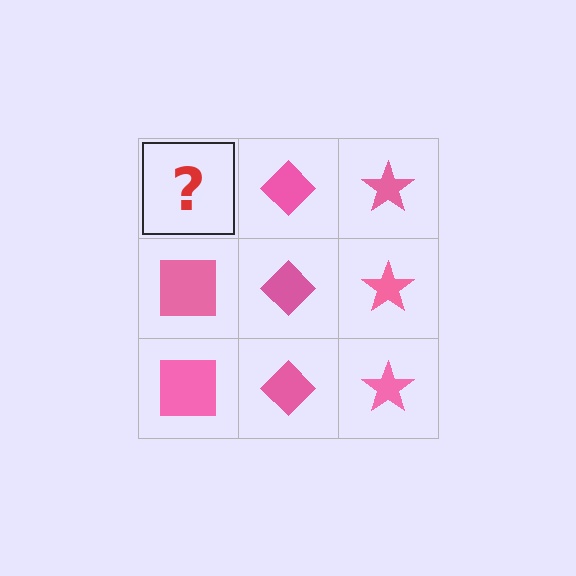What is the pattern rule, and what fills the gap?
The rule is that each column has a consistent shape. The gap should be filled with a pink square.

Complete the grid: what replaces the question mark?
The question mark should be replaced with a pink square.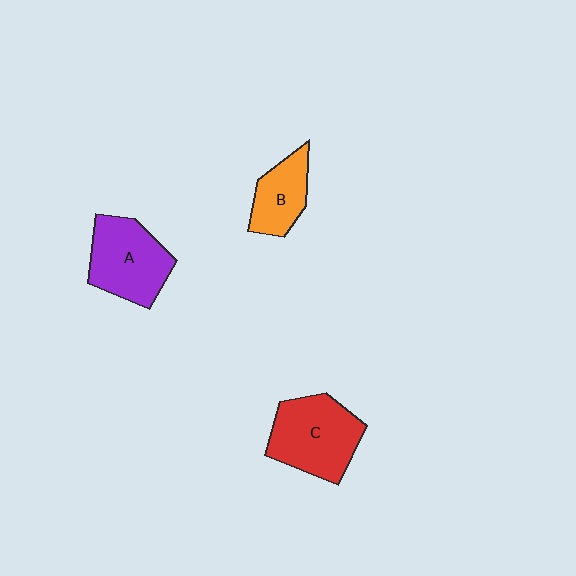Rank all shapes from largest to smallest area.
From largest to smallest: C (red), A (purple), B (orange).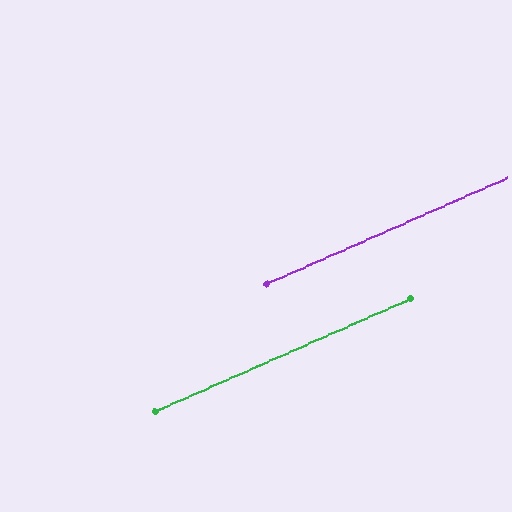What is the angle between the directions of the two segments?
Approximately 0 degrees.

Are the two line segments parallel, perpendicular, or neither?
Parallel — their directions differ by only 0.2°.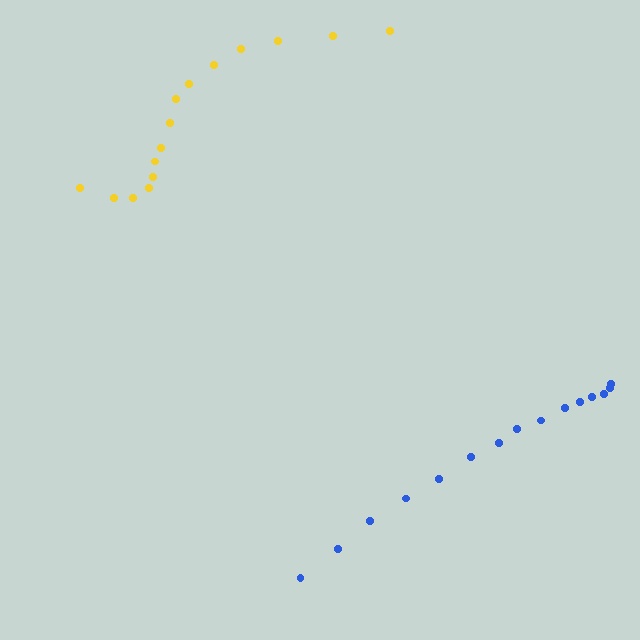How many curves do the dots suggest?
There are 2 distinct paths.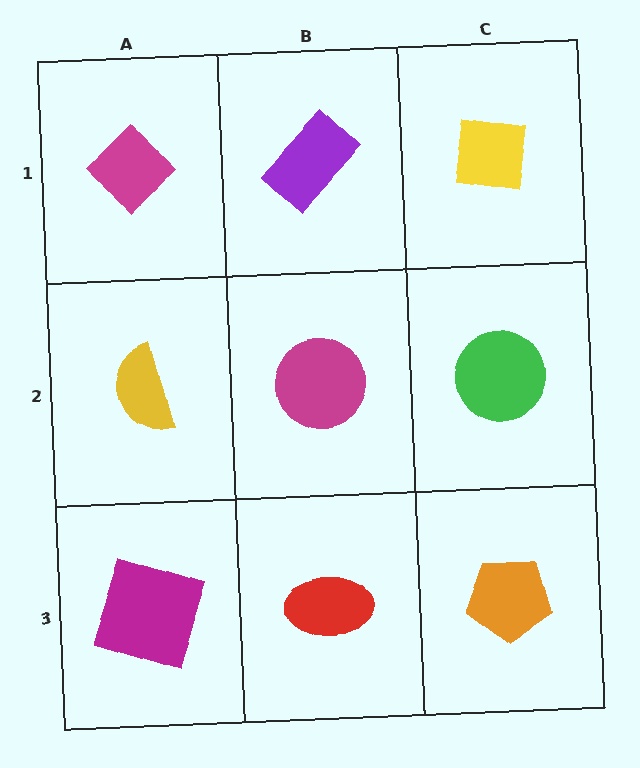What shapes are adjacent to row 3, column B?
A magenta circle (row 2, column B), a magenta square (row 3, column A), an orange pentagon (row 3, column C).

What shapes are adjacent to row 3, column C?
A green circle (row 2, column C), a red ellipse (row 3, column B).